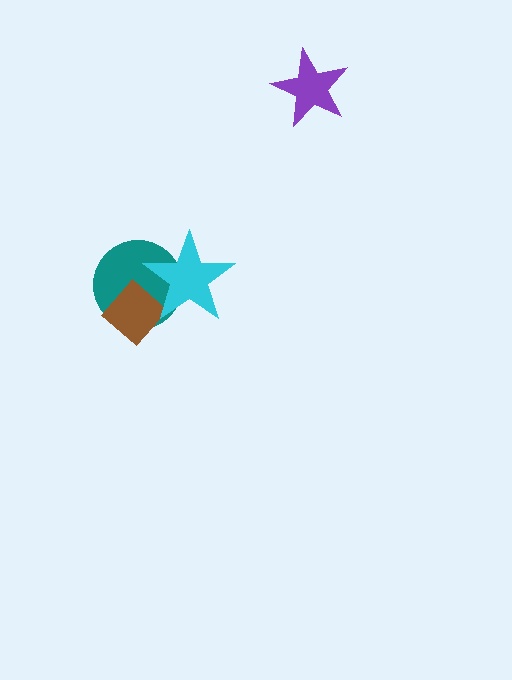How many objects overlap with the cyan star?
2 objects overlap with the cyan star.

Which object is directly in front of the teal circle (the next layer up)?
The brown diamond is directly in front of the teal circle.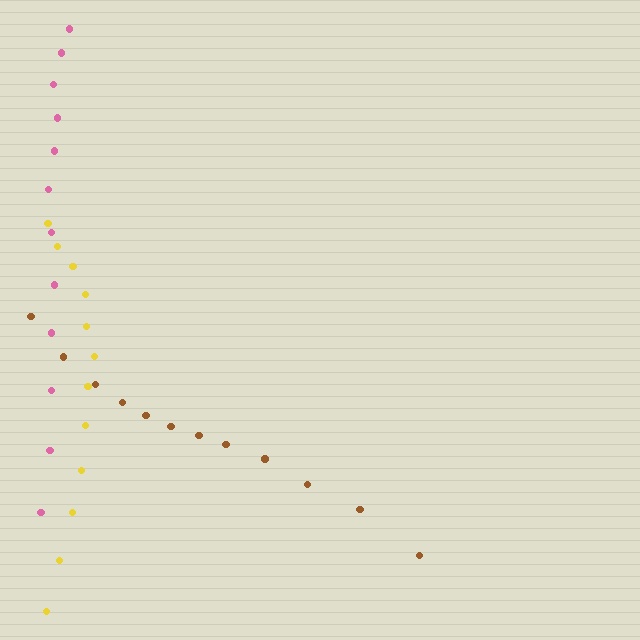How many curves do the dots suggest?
There are 3 distinct paths.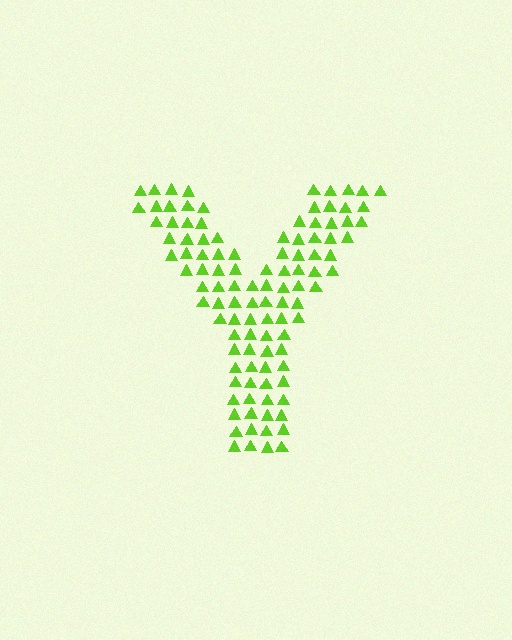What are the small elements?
The small elements are triangles.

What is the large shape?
The large shape is the letter Y.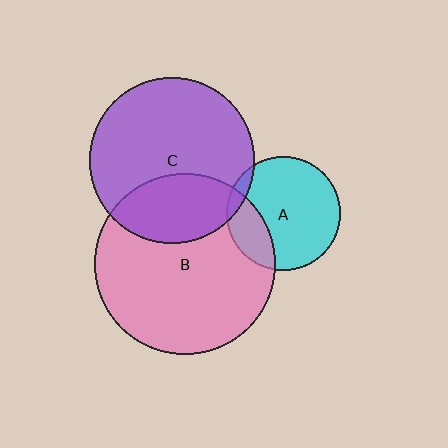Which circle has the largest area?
Circle B (pink).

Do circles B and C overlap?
Yes.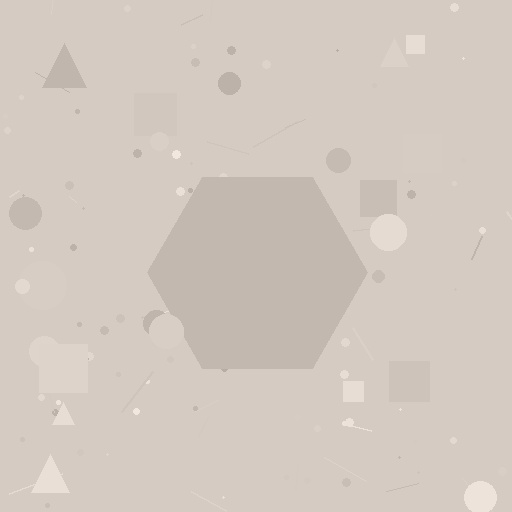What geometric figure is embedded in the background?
A hexagon is embedded in the background.